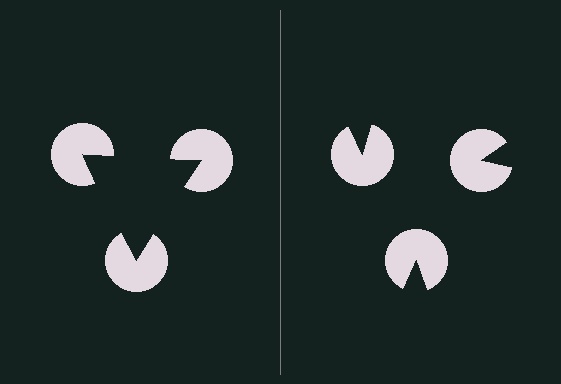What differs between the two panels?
The pac-man discs are positioned identically on both sides; only the wedge orientations differ. On the left they align to a triangle; on the right they are misaligned.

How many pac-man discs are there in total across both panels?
6 — 3 on each side.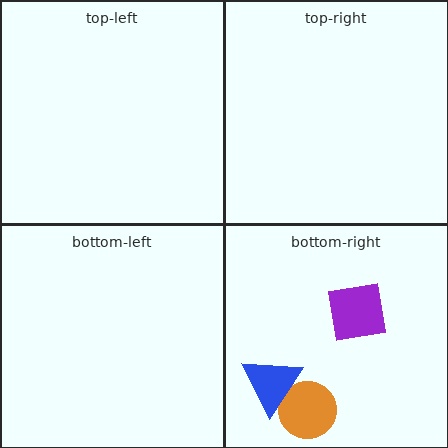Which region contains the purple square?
The bottom-right region.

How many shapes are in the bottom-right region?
3.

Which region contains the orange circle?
The bottom-right region.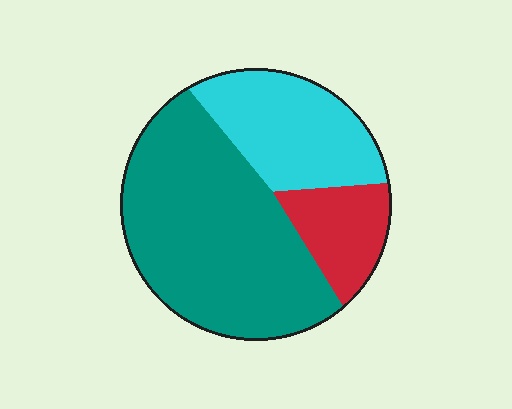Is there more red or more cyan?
Cyan.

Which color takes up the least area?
Red, at roughly 15%.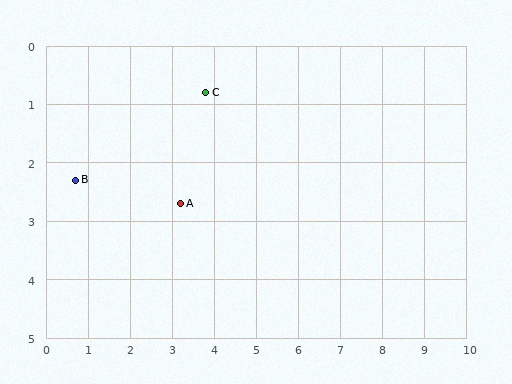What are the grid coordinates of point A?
Point A is at approximately (3.2, 2.7).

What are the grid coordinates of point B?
Point B is at approximately (0.7, 2.3).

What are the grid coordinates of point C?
Point C is at approximately (3.8, 0.8).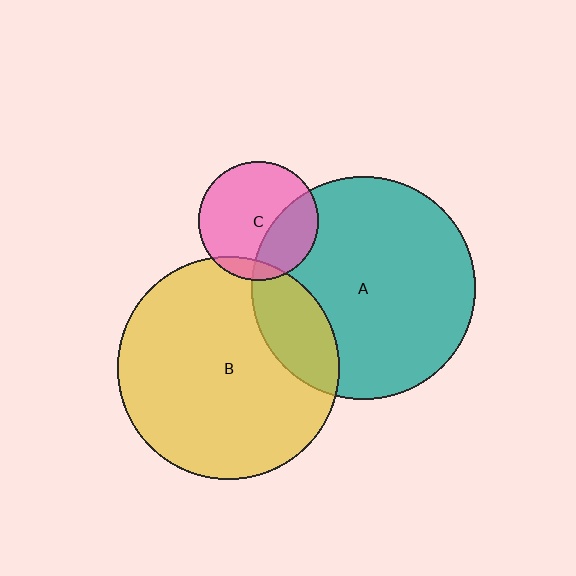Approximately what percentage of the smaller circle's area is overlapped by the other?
Approximately 20%.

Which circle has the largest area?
Circle A (teal).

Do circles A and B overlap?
Yes.